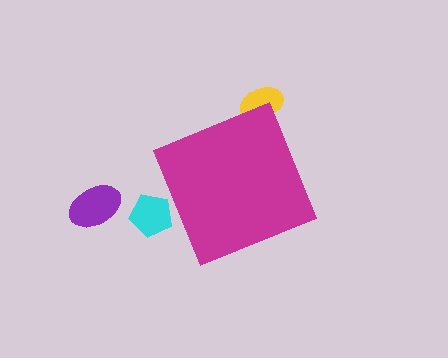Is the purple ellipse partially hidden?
No, the purple ellipse is fully visible.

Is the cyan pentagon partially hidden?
Yes, the cyan pentagon is partially hidden behind the magenta diamond.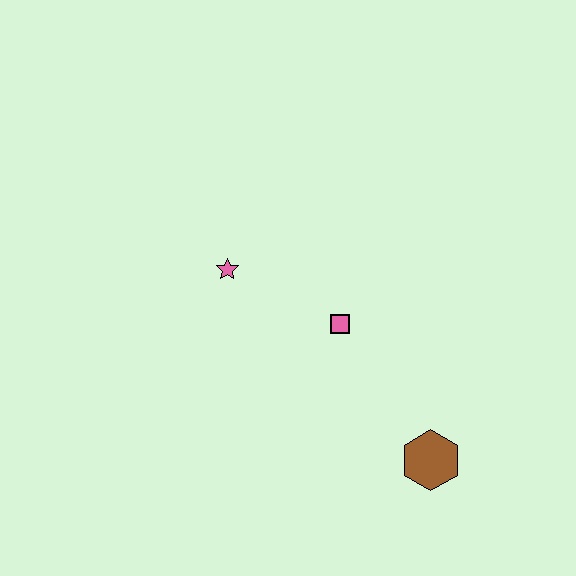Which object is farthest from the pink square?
The brown hexagon is farthest from the pink square.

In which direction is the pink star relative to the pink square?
The pink star is to the left of the pink square.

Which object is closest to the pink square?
The pink star is closest to the pink square.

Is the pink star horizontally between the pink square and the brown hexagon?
No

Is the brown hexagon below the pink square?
Yes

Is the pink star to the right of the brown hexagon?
No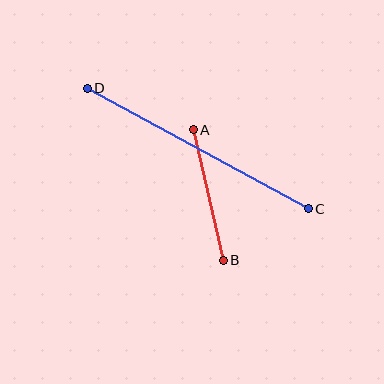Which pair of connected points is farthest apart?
Points C and D are farthest apart.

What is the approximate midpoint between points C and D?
The midpoint is at approximately (198, 149) pixels.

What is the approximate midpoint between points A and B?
The midpoint is at approximately (208, 195) pixels.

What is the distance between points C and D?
The distance is approximately 252 pixels.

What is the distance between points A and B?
The distance is approximately 134 pixels.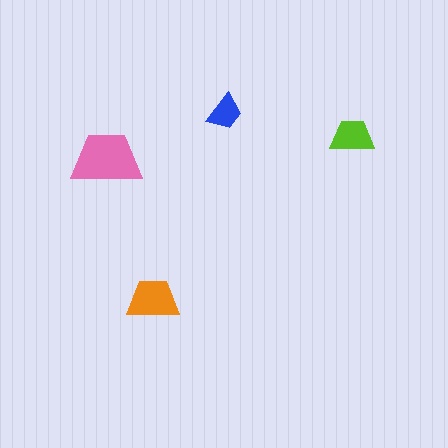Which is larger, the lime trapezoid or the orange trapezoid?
The orange one.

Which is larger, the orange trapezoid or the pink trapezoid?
The pink one.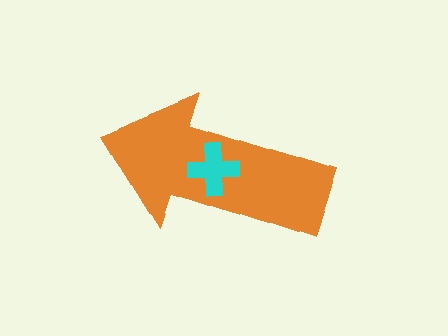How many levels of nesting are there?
2.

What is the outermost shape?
The orange arrow.